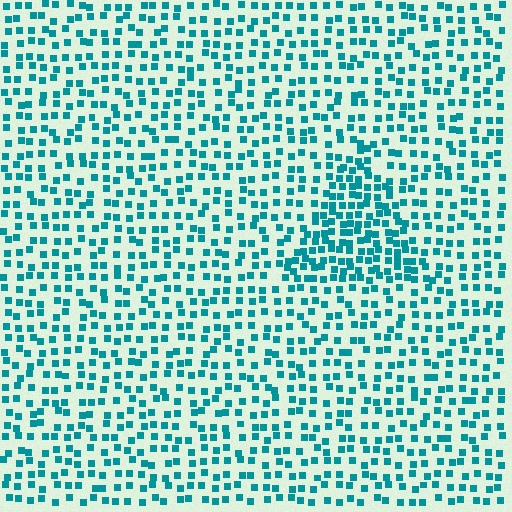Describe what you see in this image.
The image contains small teal elements arranged at two different densities. A triangle-shaped region is visible where the elements are more densely packed than the surrounding area.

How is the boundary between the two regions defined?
The boundary is defined by a change in element density (approximately 1.8x ratio). All elements are the same color, size, and shape.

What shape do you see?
I see a triangle.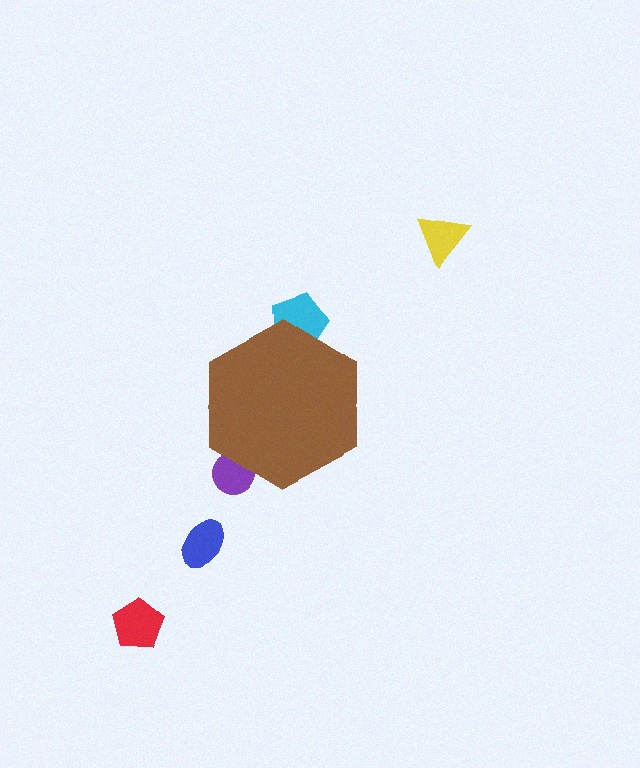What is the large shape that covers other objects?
A brown hexagon.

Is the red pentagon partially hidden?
No, the red pentagon is fully visible.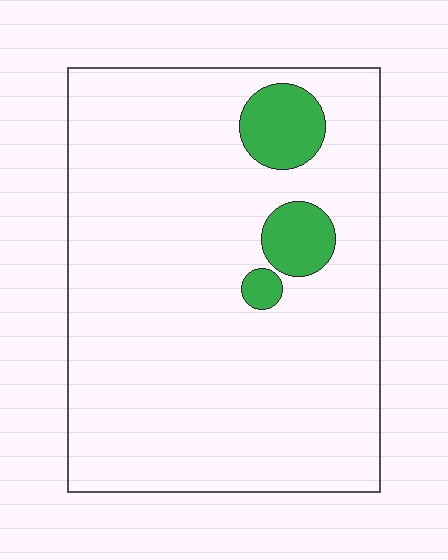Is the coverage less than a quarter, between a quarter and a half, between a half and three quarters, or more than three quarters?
Less than a quarter.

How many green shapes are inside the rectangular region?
3.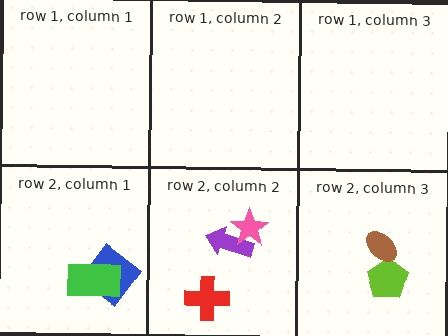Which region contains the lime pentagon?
The row 2, column 3 region.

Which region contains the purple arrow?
The row 2, column 2 region.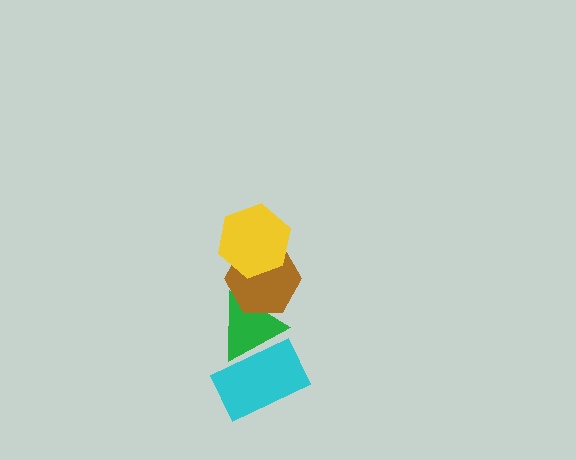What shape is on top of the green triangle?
The brown hexagon is on top of the green triangle.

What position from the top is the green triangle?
The green triangle is 3rd from the top.